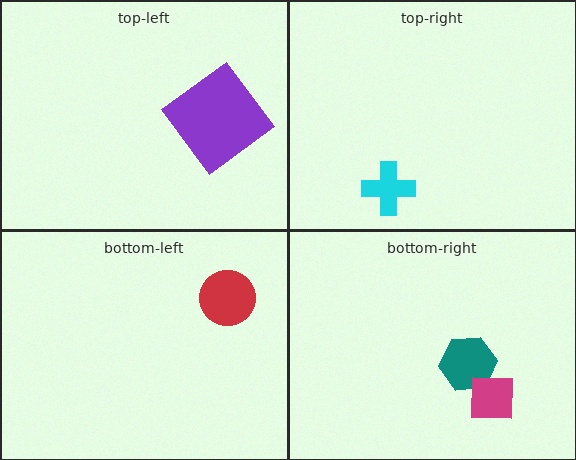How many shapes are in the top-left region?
1.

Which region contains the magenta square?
The bottom-right region.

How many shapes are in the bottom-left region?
1.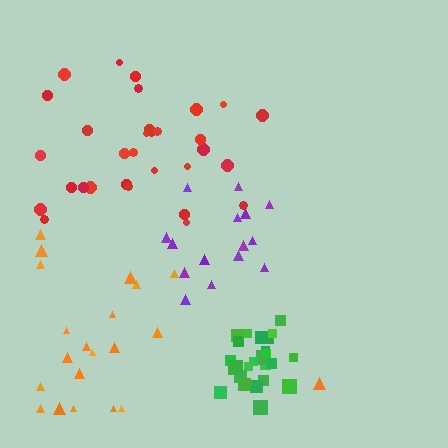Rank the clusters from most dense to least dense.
green, purple, red, orange.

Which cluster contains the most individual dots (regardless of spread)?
Red (31).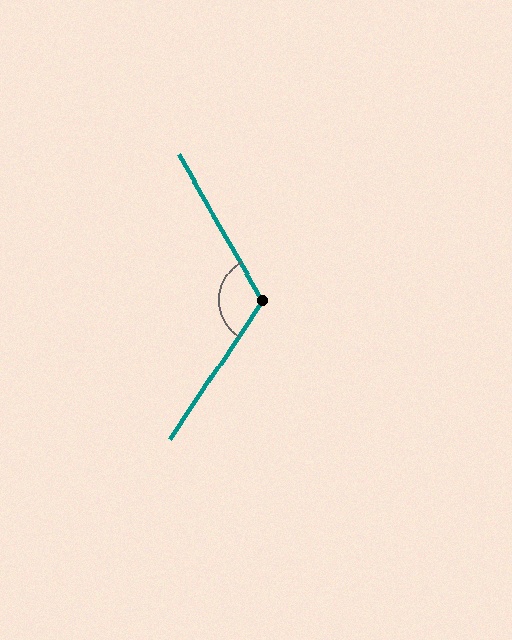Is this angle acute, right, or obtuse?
It is obtuse.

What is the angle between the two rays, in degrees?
Approximately 116 degrees.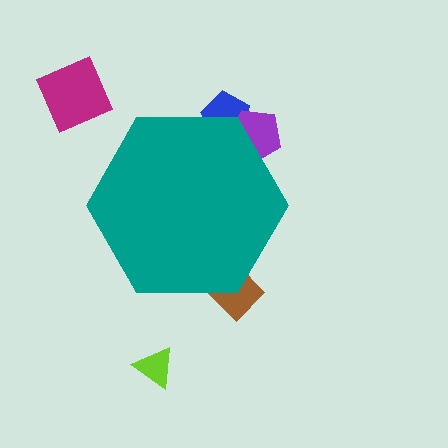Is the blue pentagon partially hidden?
Yes, the blue pentagon is partially hidden behind the teal hexagon.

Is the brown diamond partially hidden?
Yes, the brown diamond is partially hidden behind the teal hexagon.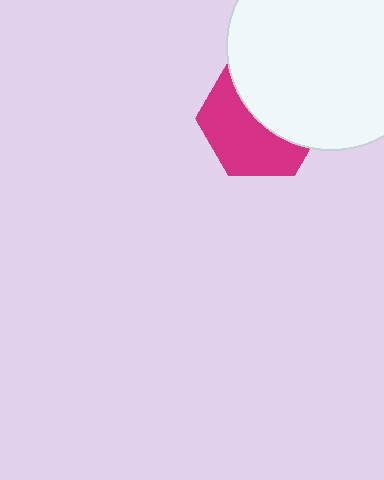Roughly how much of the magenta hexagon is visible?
About half of it is visible (roughly 52%).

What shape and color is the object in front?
The object in front is a white circle.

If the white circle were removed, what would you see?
You would see the complete magenta hexagon.